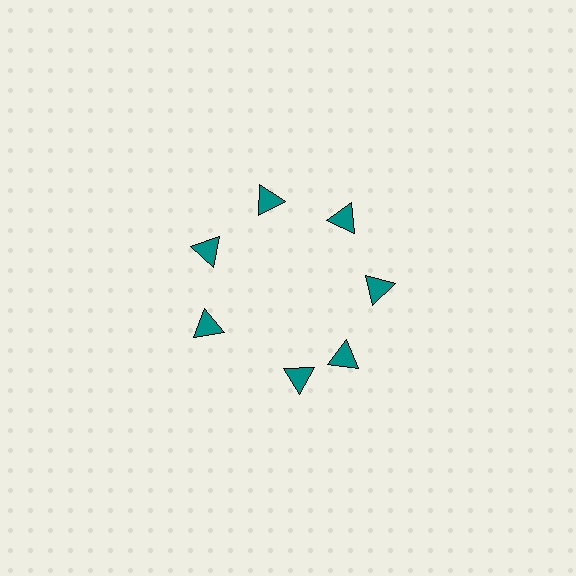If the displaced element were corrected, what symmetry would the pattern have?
It would have 7-fold rotational symmetry — the pattern would map onto itself every 51 degrees.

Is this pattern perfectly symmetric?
No. The 7 teal triangles are arranged in a ring, but one element near the 6 o'clock position is rotated out of alignment along the ring, breaking the 7-fold rotational symmetry.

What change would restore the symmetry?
The symmetry would be restored by rotating it back into even spacing with its neighbors so that all 7 triangles sit at equal angles and equal distance from the center.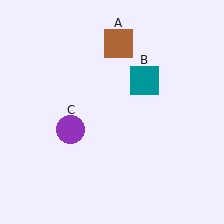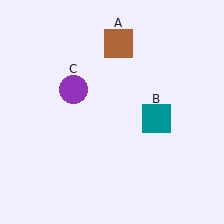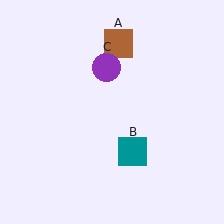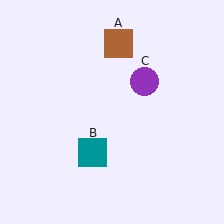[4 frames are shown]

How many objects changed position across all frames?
2 objects changed position: teal square (object B), purple circle (object C).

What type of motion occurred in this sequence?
The teal square (object B), purple circle (object C) rotated clockwise around the center of the scene.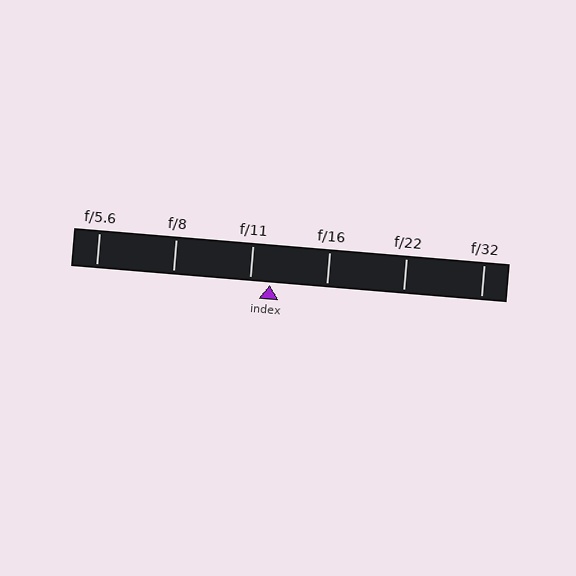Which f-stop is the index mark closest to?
The index mark is closest to f/11.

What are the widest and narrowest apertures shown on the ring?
The widest aperture shown is f/5.6 and the narrowest is f/32.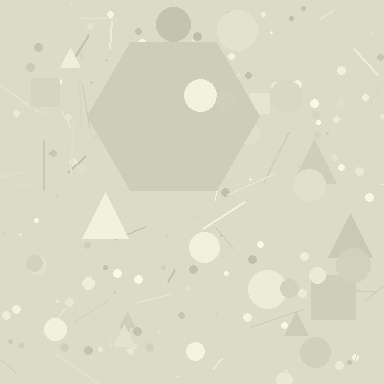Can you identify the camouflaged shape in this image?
The camouflaged shape is a hexagon.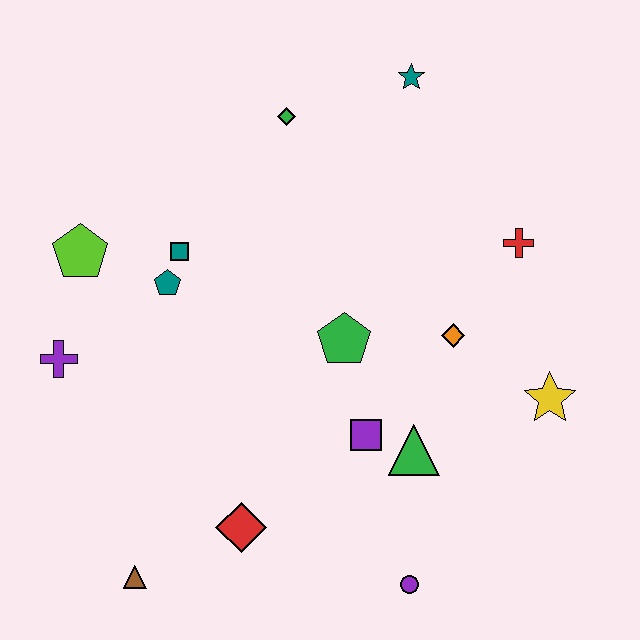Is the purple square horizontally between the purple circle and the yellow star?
No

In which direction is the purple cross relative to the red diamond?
The purple cross is to the left of the red diamond.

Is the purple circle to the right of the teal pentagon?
Yes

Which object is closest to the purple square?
The green triangle is closest to the purple square.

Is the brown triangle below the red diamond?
Yes